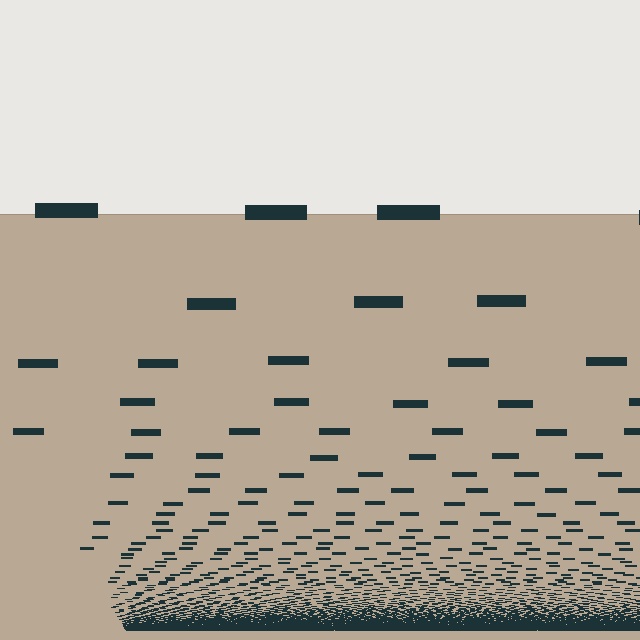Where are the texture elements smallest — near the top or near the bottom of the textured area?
Near the bottom.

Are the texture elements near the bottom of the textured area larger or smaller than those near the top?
Smaller. The gradient is inverted — elements near the bottom are smaller and denser.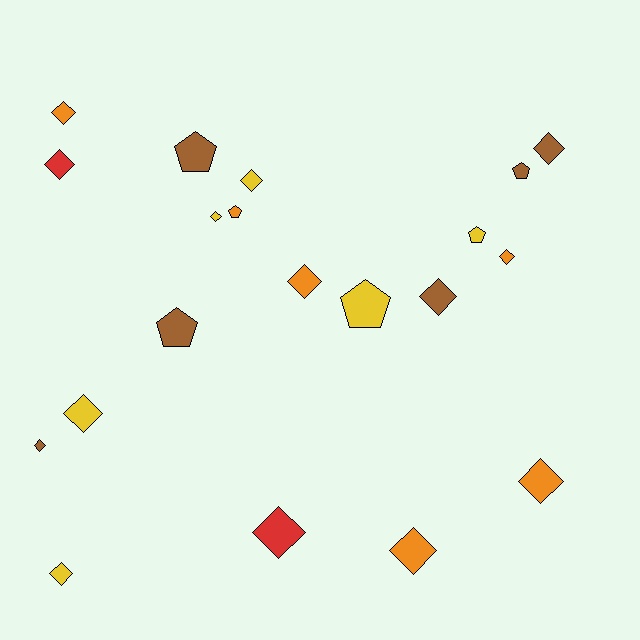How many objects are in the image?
There are 20 objects.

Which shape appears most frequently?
Diamond, with 14 objects.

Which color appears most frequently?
Brown, with 6 objects.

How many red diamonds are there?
There are 2 red diamonds.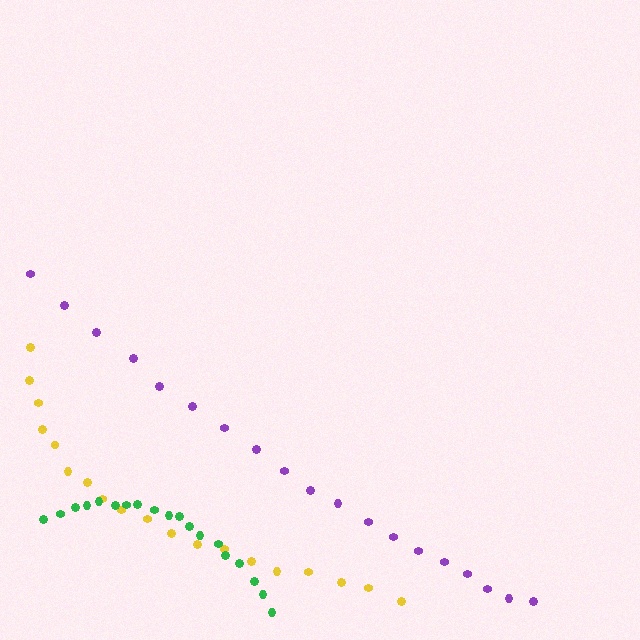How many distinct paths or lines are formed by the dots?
There are 3 distinct paths.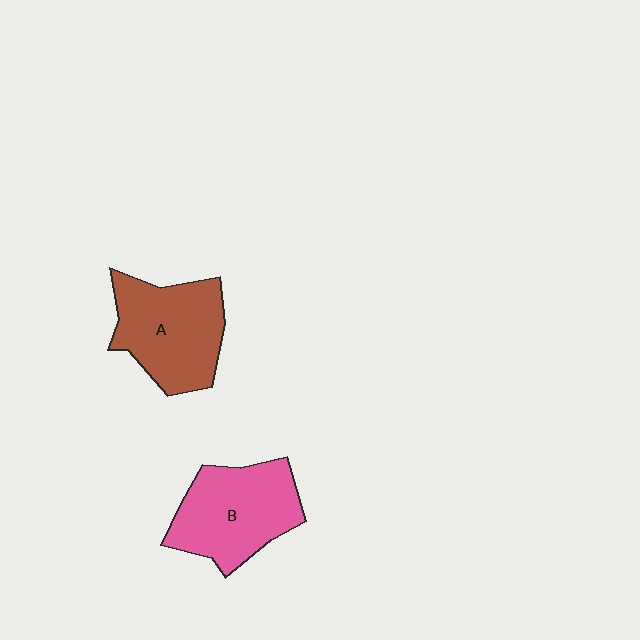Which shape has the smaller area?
Shape B (pink).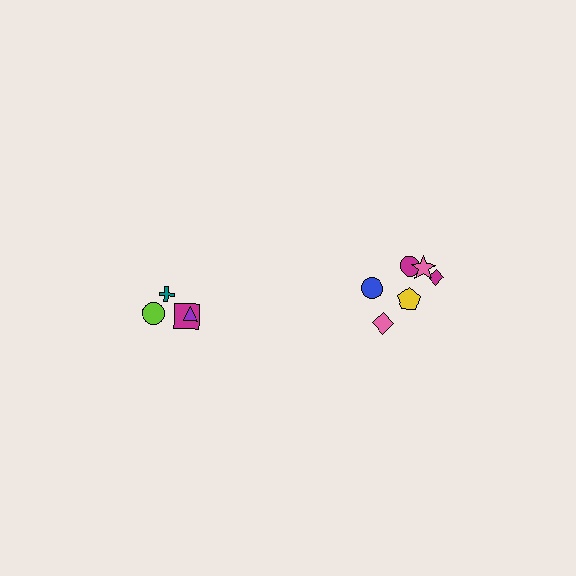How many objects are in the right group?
There are 6 objects.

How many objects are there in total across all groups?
There are 10 objects.